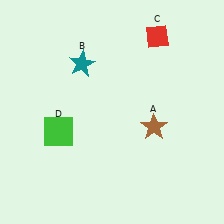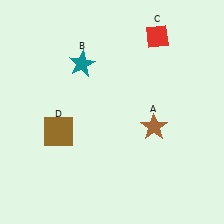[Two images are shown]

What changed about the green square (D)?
In Image 1, D is green. In Image 2, it changed to brown.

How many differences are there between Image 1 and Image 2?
There is 1 difference between the two images.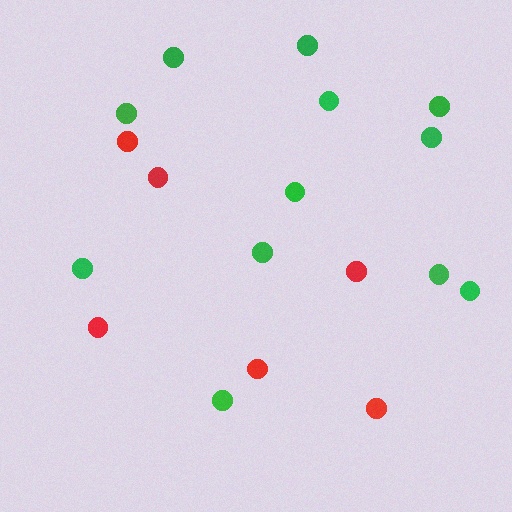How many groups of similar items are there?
There are 2 groups: one group of red circles (6) and one group of green circles (12).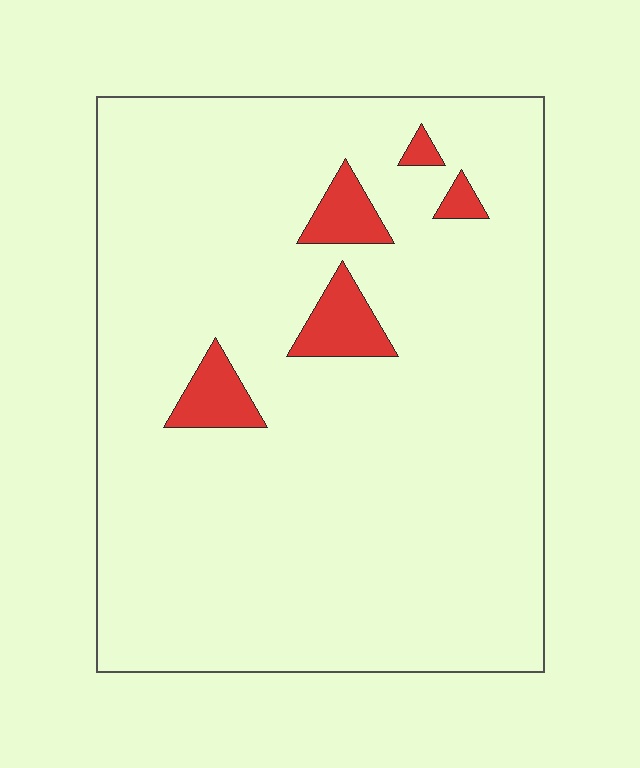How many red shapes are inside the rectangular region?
5.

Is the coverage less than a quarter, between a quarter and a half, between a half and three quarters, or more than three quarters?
Less than a quarter.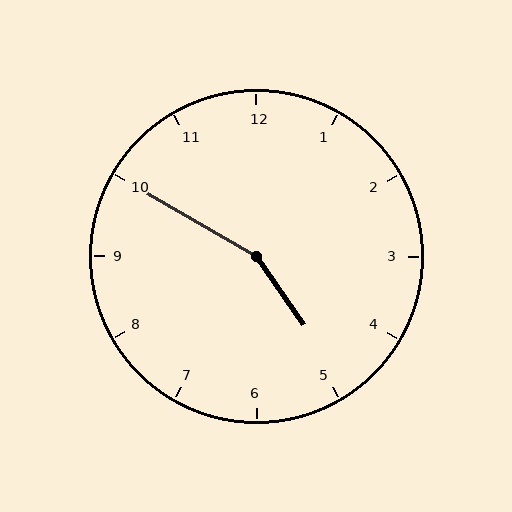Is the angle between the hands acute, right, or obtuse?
It is obtuse.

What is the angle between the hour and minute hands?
Approximately 155 degrees.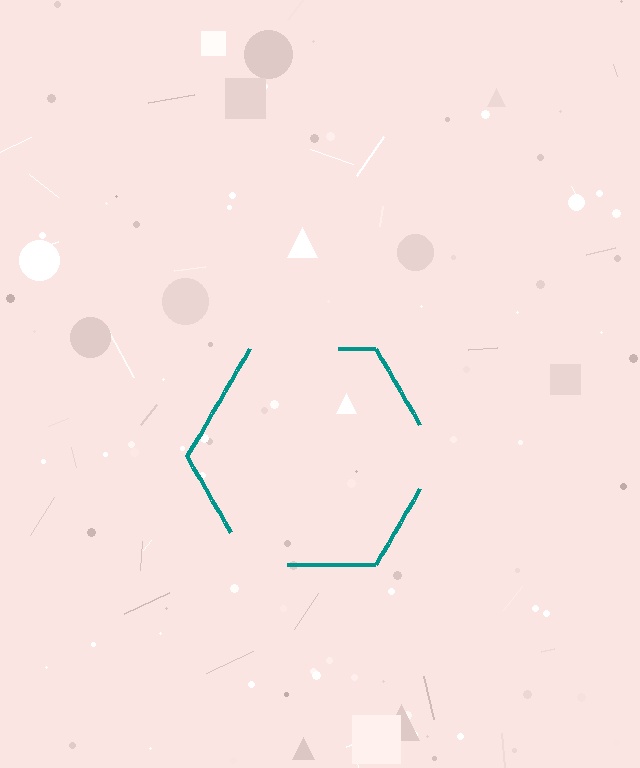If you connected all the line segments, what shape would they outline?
They would outline a hexagon.